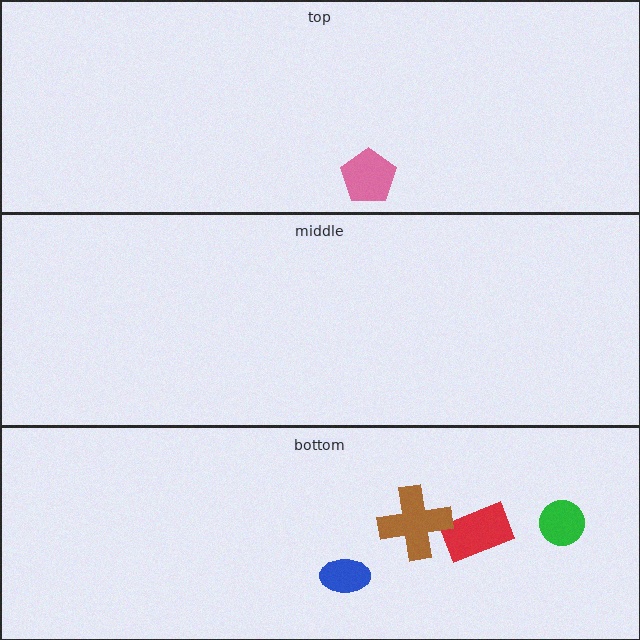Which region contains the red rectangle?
The bottom region.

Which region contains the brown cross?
The bottom region.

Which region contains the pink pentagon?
The top region.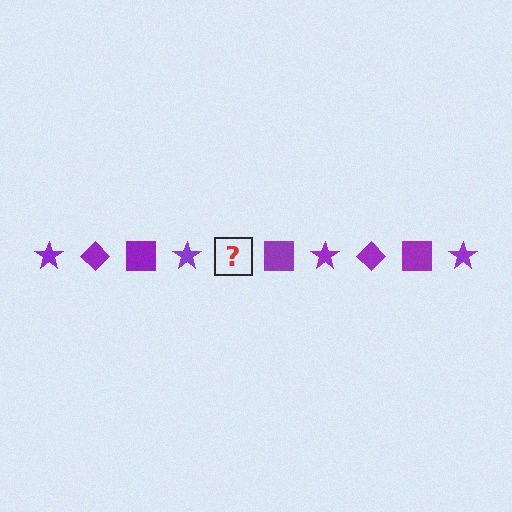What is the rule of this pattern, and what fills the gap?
The rule is that the pattern cycles through star, diamond, square shapes in purple. The gap should be filled with a purple diamond.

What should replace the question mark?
The question mark should be replaced with a purple diamond.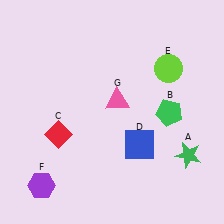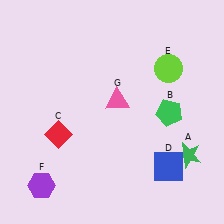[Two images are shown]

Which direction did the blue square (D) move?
The blue square (D) moved right.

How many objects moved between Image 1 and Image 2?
1 object moved between the two images.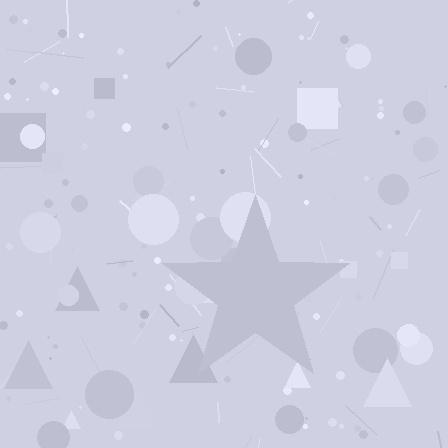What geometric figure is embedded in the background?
A star is embedded in the background.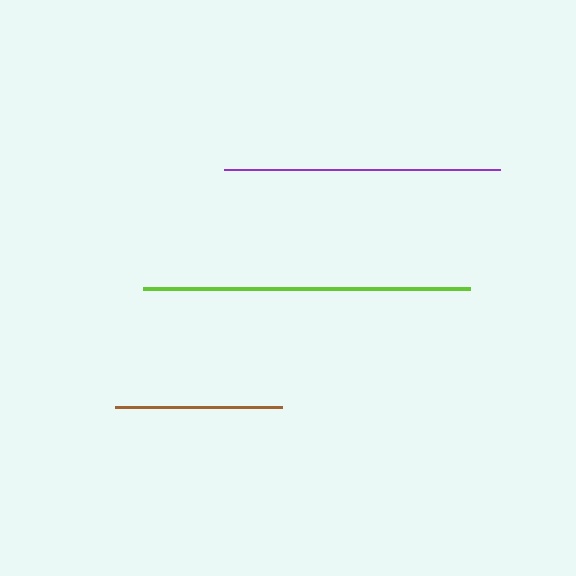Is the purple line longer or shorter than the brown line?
The purple line is longer than the brown line.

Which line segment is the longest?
The lime line is the longest at approximately 327 pixels.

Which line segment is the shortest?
The brown line is the shortest at approximately 167 pixels.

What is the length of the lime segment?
The lime segment is approximately 327 pixels long.